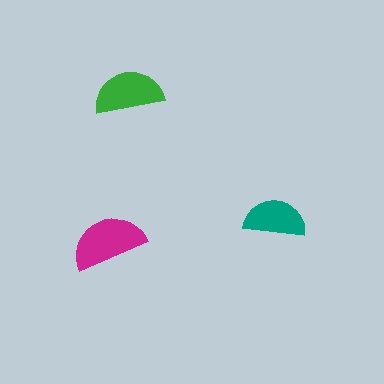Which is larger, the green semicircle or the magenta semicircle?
The magenta one.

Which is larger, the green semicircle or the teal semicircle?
The green one.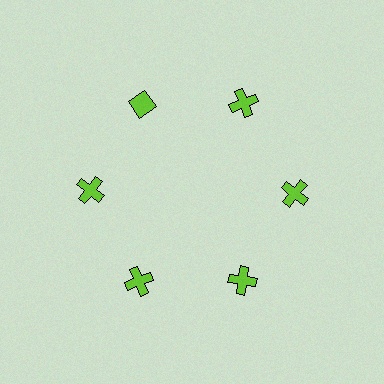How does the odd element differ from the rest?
It has a different shape: diamond instead of cross.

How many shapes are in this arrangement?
There are 6 shapes arranged in a ring pattern.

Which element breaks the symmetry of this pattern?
The lime diamond at roughly the 11 o'clock position breaks the symmetry. All other shapes are lime crosses.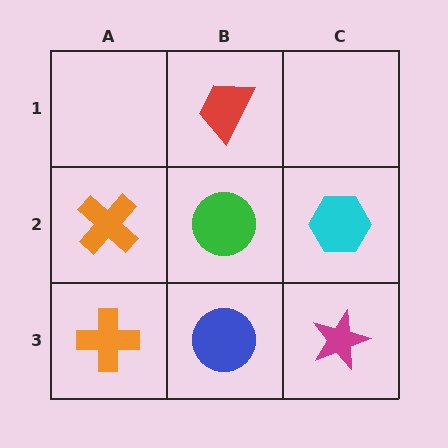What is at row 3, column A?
An orange cross.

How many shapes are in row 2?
3 shapes.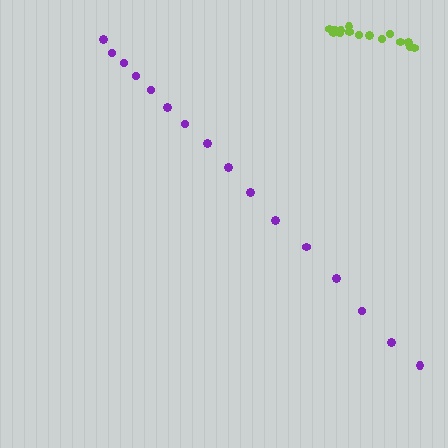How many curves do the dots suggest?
There are 2 distinct paths.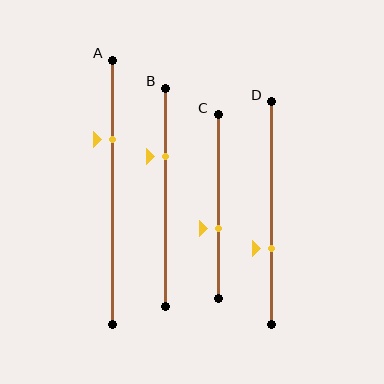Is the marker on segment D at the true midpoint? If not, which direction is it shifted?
No, the marker on segment D is shifted downward by about 16% of the segment length.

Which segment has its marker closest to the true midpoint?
Segment C has its marker closest to the true midpoint.